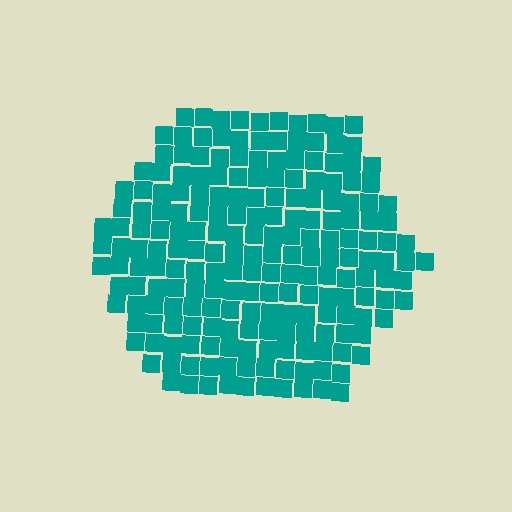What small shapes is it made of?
It is made of small squares.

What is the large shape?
The large shape is a hexagon.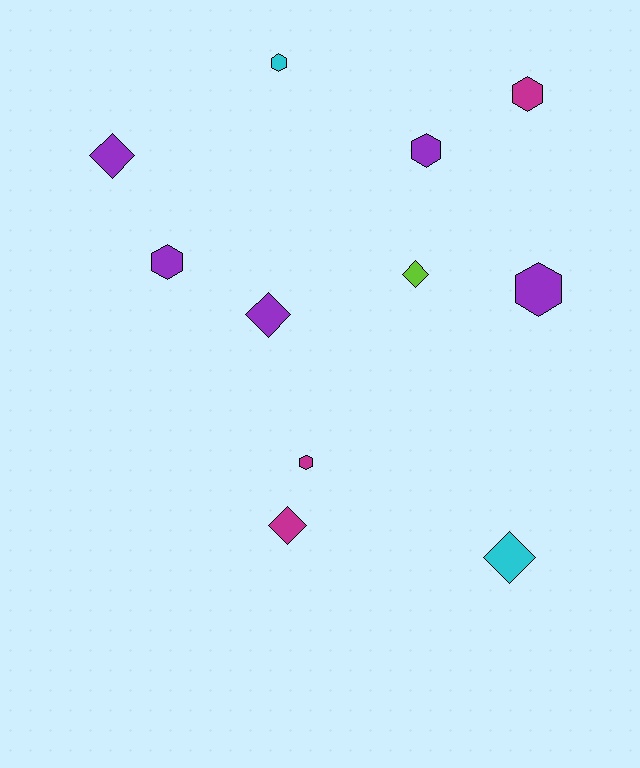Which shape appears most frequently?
Hexagon, with 6 objects.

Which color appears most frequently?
Purple, with 5 objects.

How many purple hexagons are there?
There are 3 purple hexagons.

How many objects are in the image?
There are 11 objects.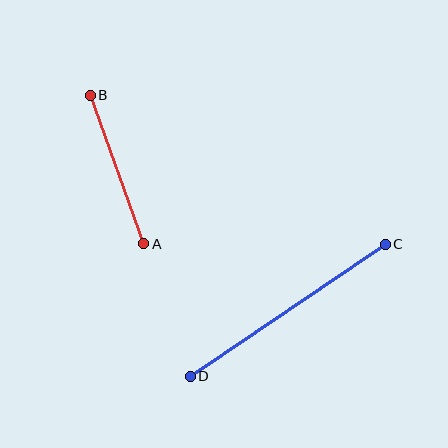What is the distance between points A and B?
The distance is approximately 158 pixels.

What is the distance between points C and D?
The distance is approximately 235 pixels.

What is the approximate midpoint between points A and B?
The midpoint is at approximately (117, 169) pixels.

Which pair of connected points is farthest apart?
Points C and D are farthest apart.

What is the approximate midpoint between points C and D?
The midpoint is at approximately (288, 310) pixels.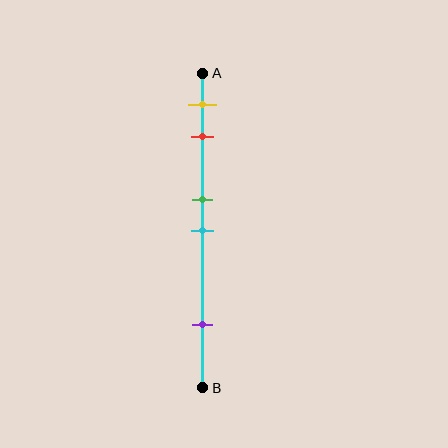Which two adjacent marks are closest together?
The green and cyan marks are the closest adjacent pair.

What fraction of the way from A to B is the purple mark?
The purple mark is approximately 80% (0.8) of the way from A to B.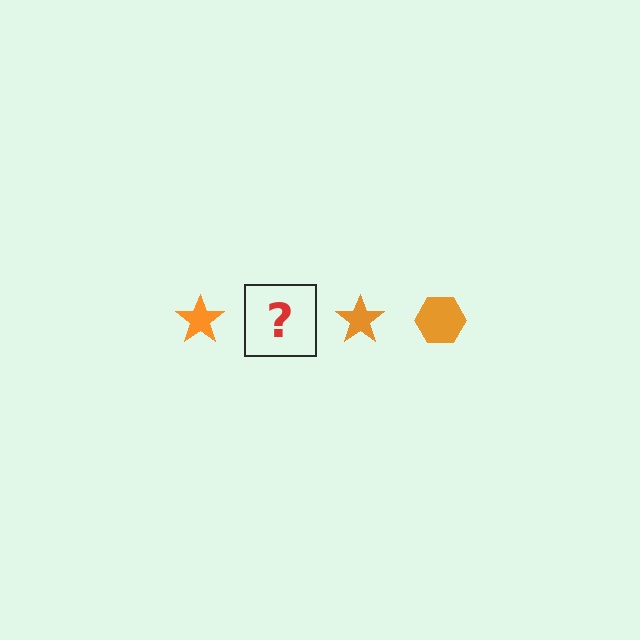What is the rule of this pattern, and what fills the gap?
The rule is that the pattern cycles through star, hexagon shapes in orange. The gap should be filled with an orange hexagon.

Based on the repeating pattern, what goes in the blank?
The blank should be an orange hexagon.